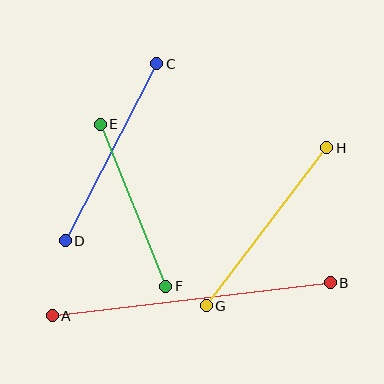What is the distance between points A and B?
The distance is approximately 280 pixels.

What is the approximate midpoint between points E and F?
The midpoint is at approximately (133, 205) pixels.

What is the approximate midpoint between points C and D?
The midpoint is at approximately (111, 152) pixels.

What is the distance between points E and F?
The distance is approximately 175 pixels.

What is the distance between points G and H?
The distance is approximately 199 pixels.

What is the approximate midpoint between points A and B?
The midpoint is at approximately (191, 299) pixels.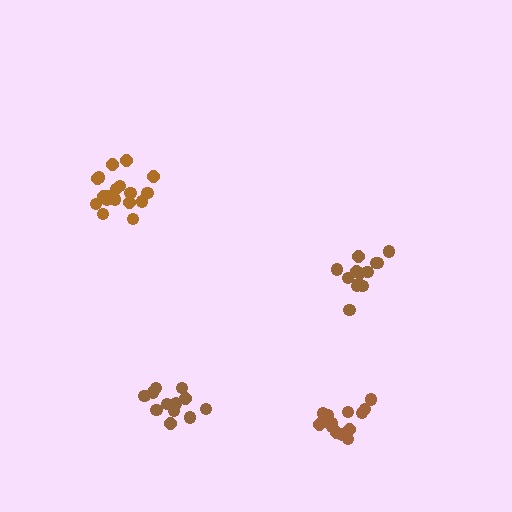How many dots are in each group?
Group 1: 18 dots, Group 2: 14 dots, Group 3: 12 dots, Group 4: 13 dots (57 total).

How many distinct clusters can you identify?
There are 4 distinct clusters.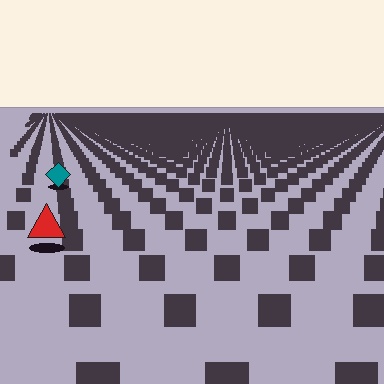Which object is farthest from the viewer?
The teal diamond is farthest from the viewer. It appears smaller and the ground texture around it is denser.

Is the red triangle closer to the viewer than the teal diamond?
Yes. The red triangle is closer — you can tell from the texture gradient: the ground texture is coarser near it.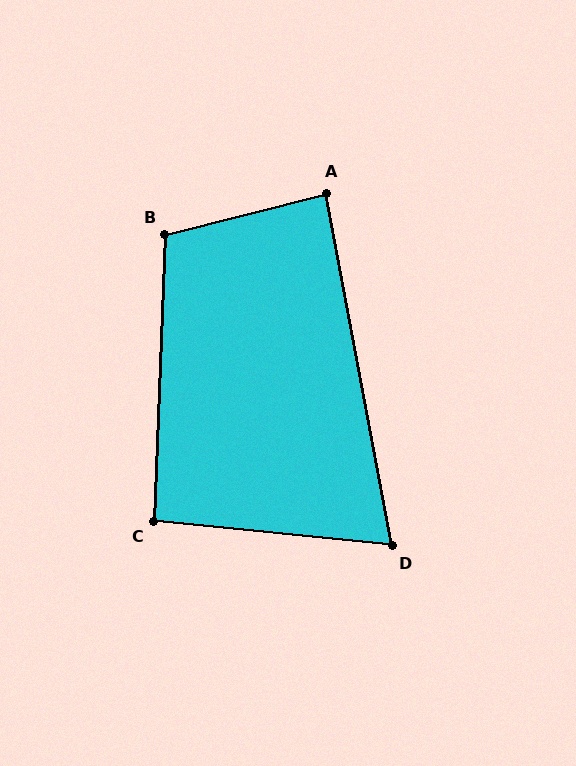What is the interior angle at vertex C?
Approximately 94 degrees (approximately right).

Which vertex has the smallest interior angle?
D, at approximately 74 degrees.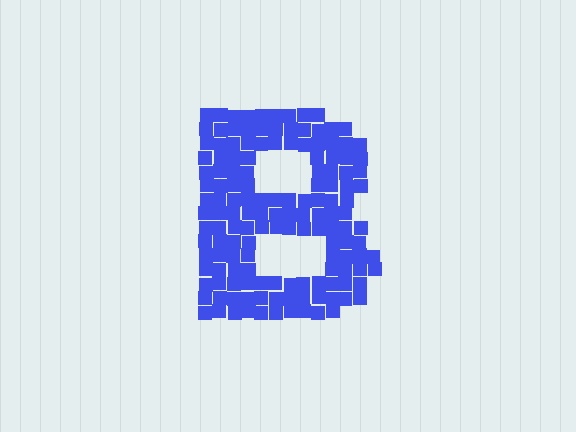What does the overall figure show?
The overall figure shows the letter B.